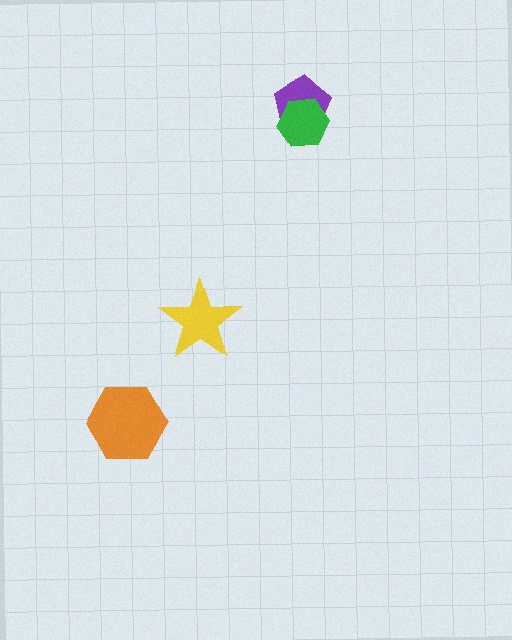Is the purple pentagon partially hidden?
Yes, it is partially covered by another shape.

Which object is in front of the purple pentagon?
The green hexagon is in front of the purple pentagon.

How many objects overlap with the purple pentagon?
1 object overlaps with the purple pentagon.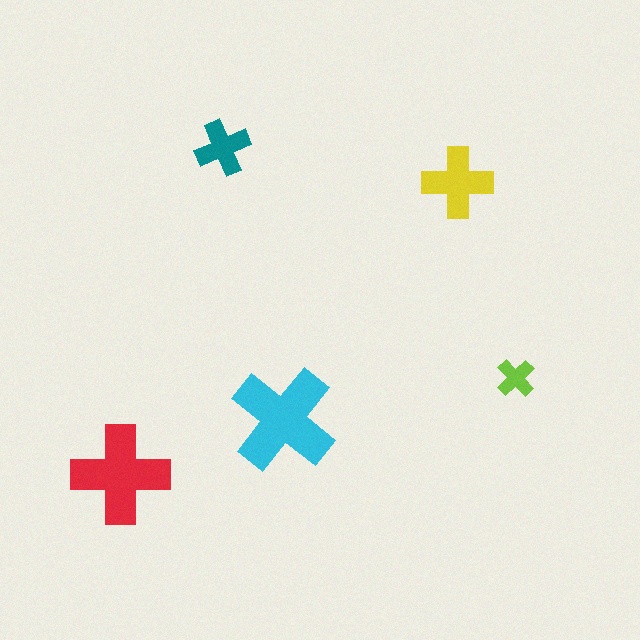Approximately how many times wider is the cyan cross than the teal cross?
About 2 times wider.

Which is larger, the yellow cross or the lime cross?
The yellow one.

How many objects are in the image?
There are 5 objects in the image.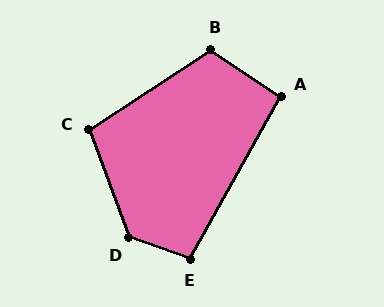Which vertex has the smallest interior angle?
A, at approximately 95 degrees.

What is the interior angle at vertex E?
Approximately 100 degrees (obtuse).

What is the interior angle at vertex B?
Approximately 113 degrees (obtuse).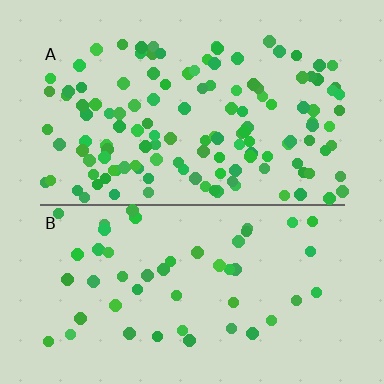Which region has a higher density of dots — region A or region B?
A (the top).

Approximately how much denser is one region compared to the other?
Approximately 2.7× — region A over region B.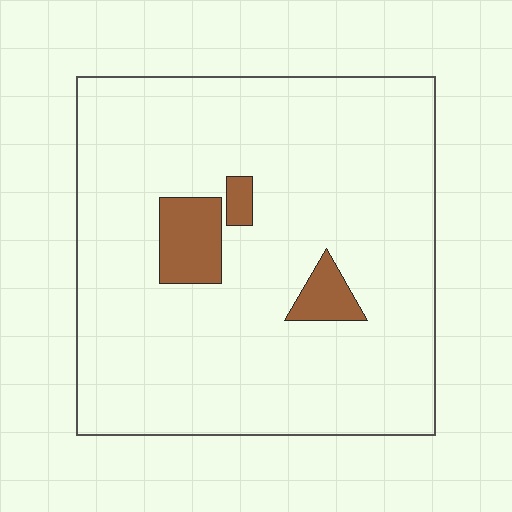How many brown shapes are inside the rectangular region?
3.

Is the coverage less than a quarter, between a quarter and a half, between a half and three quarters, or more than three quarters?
Less than a quarter.